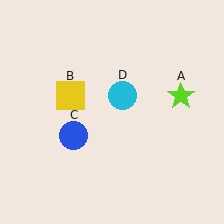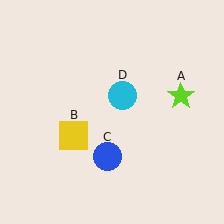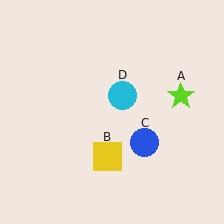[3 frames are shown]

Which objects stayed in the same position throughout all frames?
Lime star (object A) and cyan circle (object D) remained stationary.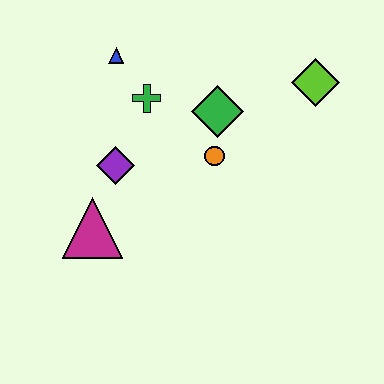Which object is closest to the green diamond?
The orange circle is closest to the green diamond.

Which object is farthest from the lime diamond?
The magenta triangle is farthest from the lime diamond.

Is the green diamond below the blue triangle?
Yes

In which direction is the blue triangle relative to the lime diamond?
The blue triangle is to the left of the lime diamond.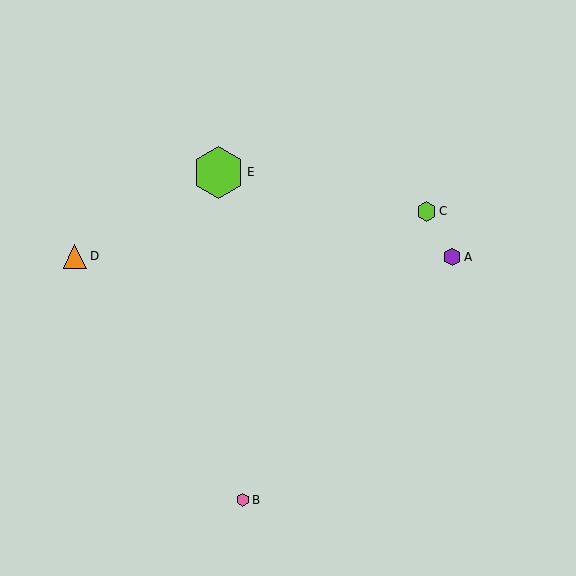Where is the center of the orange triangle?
The center of the orange triangle is at (75, 256).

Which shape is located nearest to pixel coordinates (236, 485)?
The pink hexagon (labeled B) at (243, 500) is nearest to that location.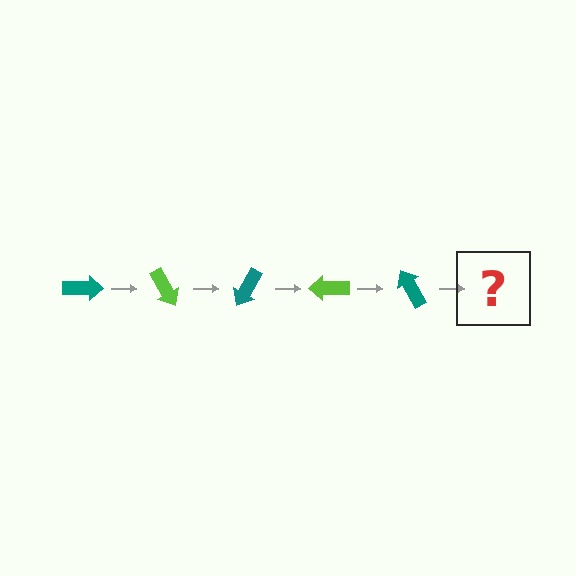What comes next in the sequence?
The next element should be a lime arrow, rotated 300 degrees from the start.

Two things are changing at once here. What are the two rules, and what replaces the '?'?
The two rules are that it rotates 60 degrees each step and the color cycles through teal and lime. The '?' should be a lime arrow, rotated 300 degrees from the start.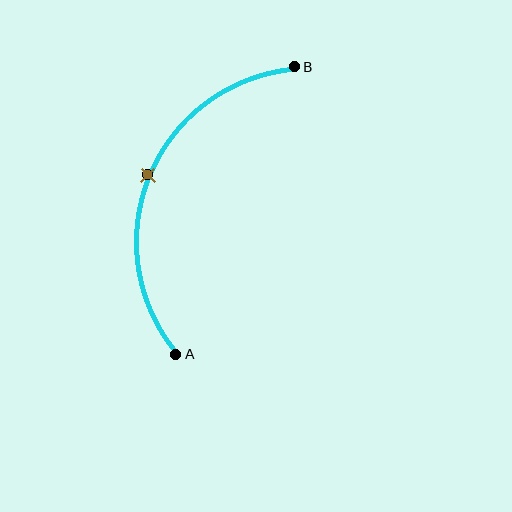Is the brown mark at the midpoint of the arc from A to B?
Yes. The brown mark lies on the arc at equal arc-length from both A and B — it is the arc midpoint.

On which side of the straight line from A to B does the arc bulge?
The arc bulges to the left of the straight line connecting A and B.